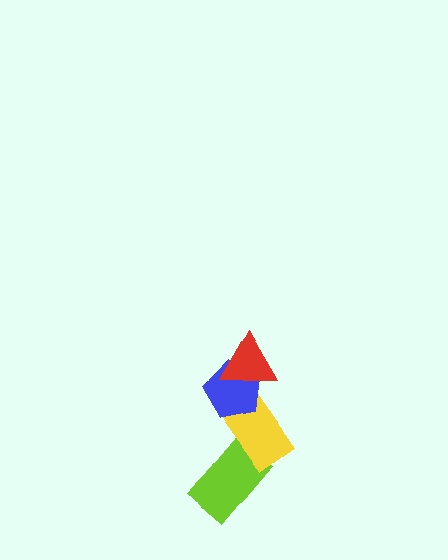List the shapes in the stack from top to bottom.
From top to bottom: the red triangle, the blue pentagon, the yellow rectangle, the lime rectangle.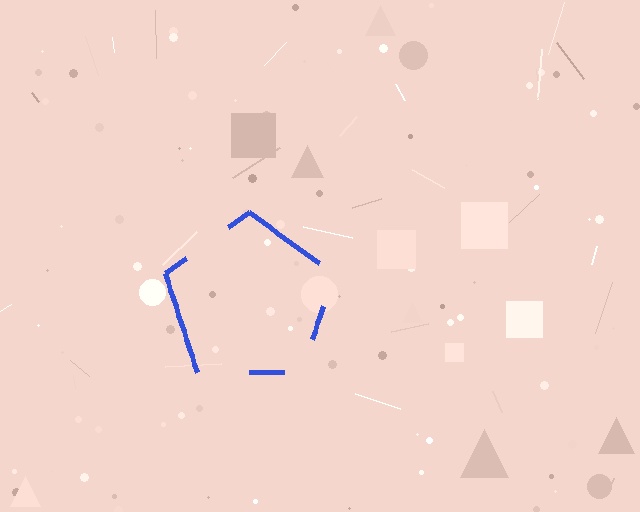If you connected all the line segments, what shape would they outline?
They would outline a pentagon.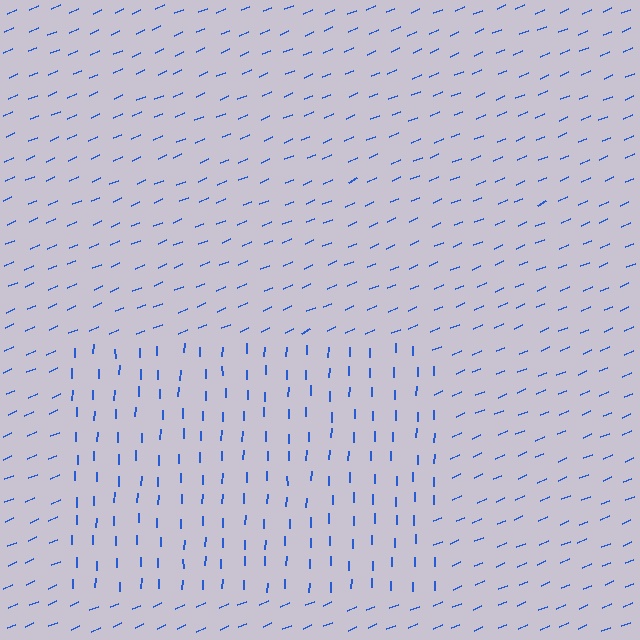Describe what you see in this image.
The image is filled with small blue line segments. A rectangle region in the image has lines oriented differently from the surrounding lines, creating a visible texture boundary.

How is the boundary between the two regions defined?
The boundary is defined purely by a change in line orientation (approximately 65 degrees difference). All lines are the same color and thickness.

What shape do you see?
I see a rectangle.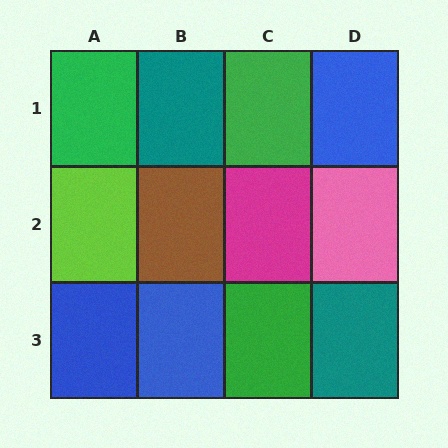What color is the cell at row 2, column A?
Lime.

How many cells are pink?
1 cell is pink.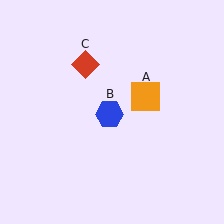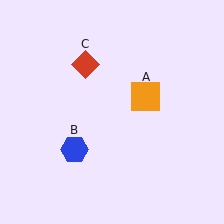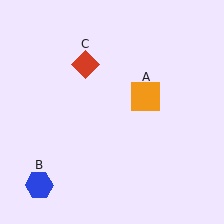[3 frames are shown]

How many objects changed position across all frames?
1 object changed position: blue hexagon (object B).